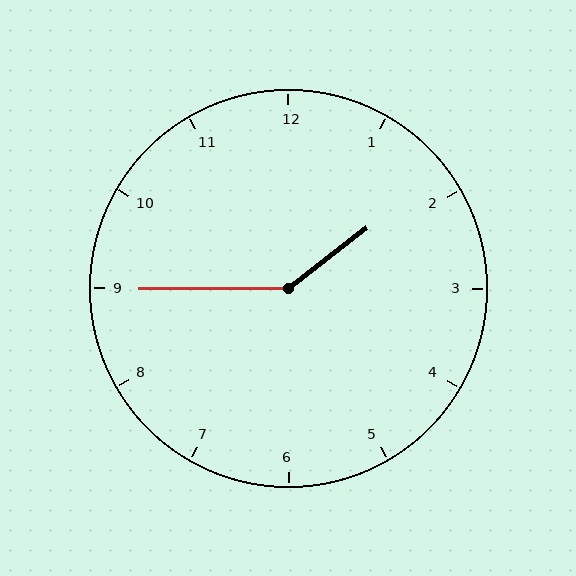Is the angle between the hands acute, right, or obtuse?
It is obtuse.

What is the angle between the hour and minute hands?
Approximately 142 degrees.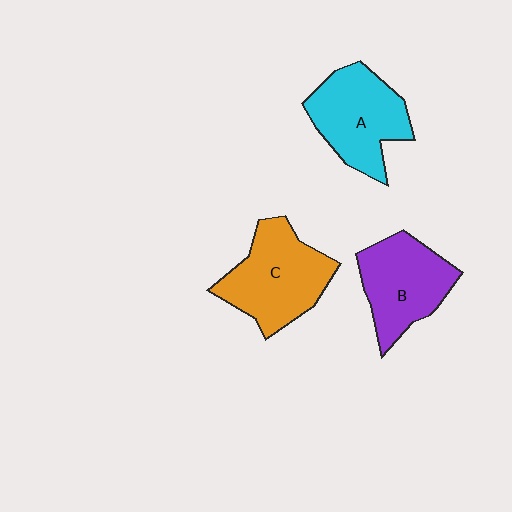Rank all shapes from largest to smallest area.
From largest to smallest: C (orange), A (cyan), B (purple).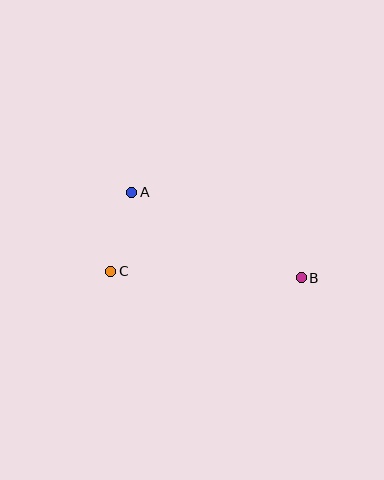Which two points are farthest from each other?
Points B and C are farthest from each other.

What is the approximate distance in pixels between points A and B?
The distance between A and B is approximately 190 pixels.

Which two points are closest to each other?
Points A and C are closest to each other.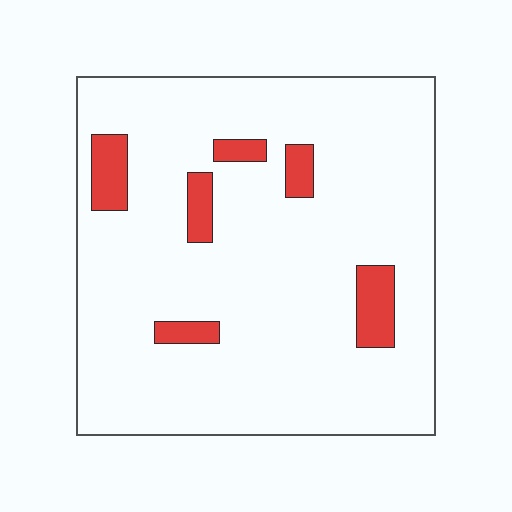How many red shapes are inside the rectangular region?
6.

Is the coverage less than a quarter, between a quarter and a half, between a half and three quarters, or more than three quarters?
Less than a quarter.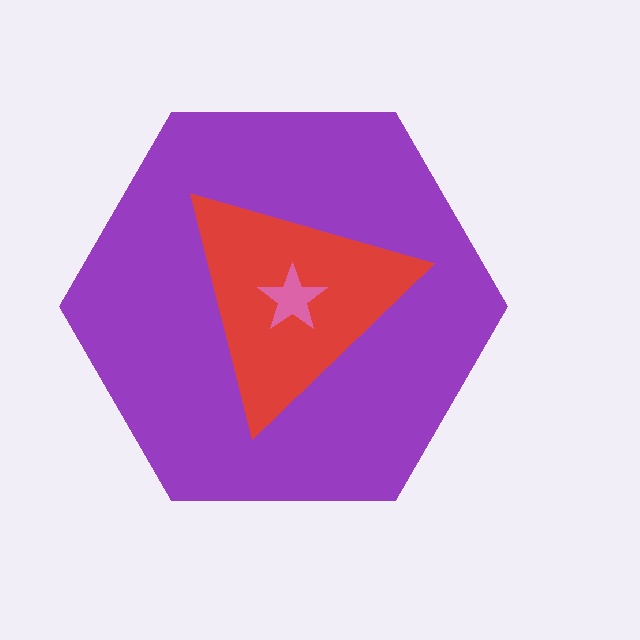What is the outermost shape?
The purple hexagon.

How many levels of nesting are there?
3.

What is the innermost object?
The pink star.